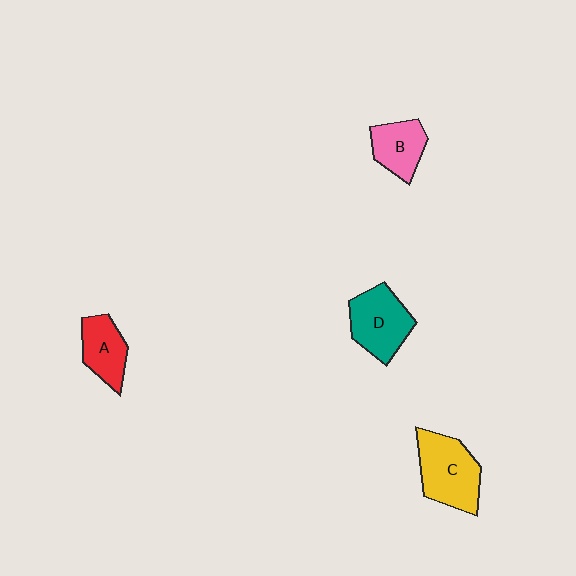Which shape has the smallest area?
Shape B (pink).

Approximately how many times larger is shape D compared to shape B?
Approximately 1.4 times.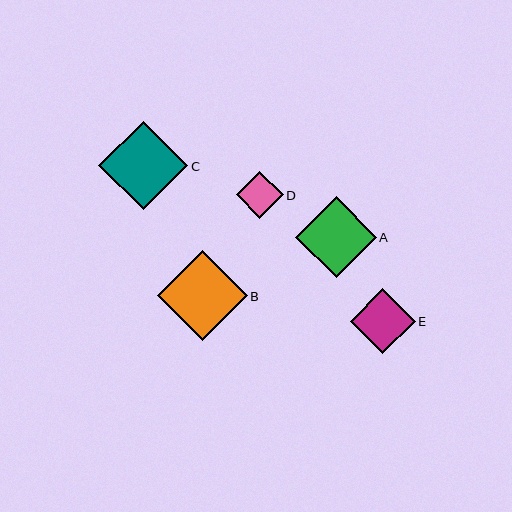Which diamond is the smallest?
Diamond D is the smallest with a size of approximately 47 pixels.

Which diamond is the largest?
Diamond B is the largest with a size of approximately 90 pixels.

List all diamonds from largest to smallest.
From largest to smallest: B, C, A, E, D.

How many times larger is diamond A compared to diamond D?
Diamond A is approximately 1.7 times the size of diamond D.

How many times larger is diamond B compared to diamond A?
Diamond B is approximately 1.1 times the size of diamond A.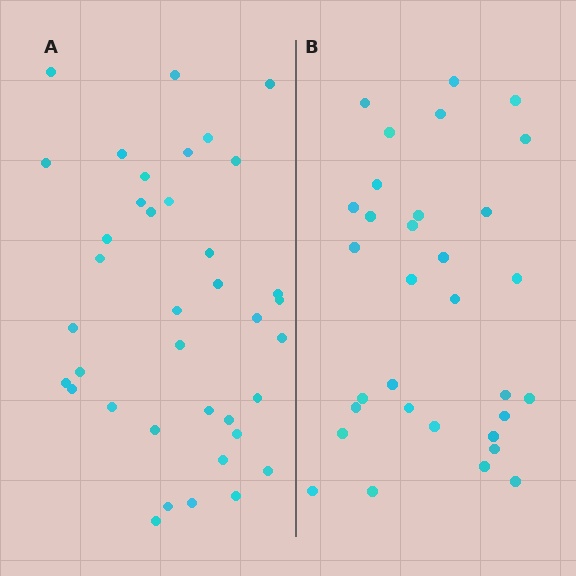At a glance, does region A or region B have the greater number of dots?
Region A (the left region) has more dots.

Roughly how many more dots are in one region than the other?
Region A has about 6 more dots than region B.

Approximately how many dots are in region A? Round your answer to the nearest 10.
About 40 dots. (The exact count is 38, which rounds to 40.)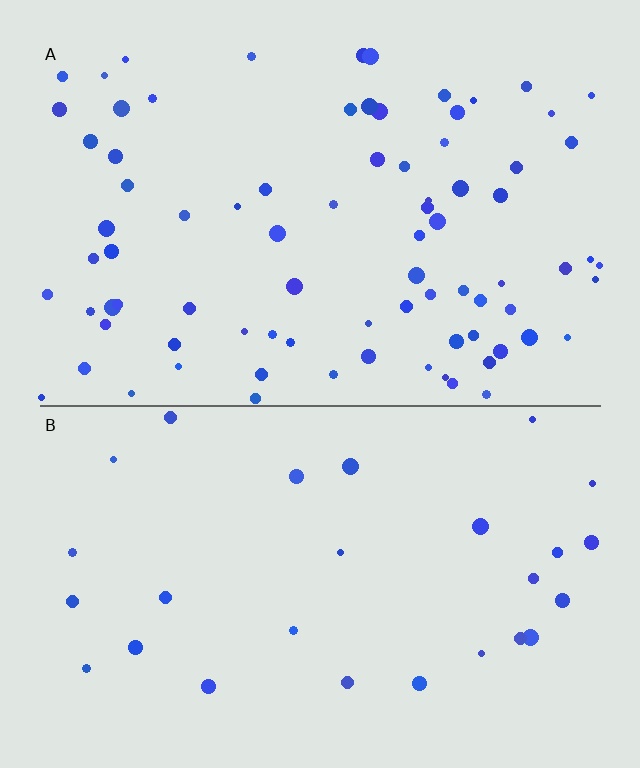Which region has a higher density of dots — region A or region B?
A (the top).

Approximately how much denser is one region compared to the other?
Approximately 3.0× — region A over region B.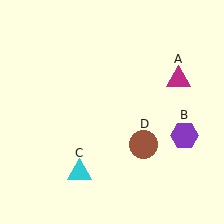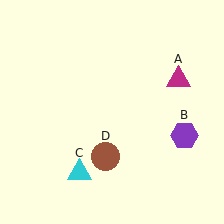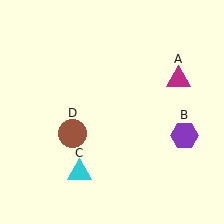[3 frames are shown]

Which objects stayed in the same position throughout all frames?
Magenta triangle (object A) and purple hexagon (object B) and cyan triangle (object C) remained stationary.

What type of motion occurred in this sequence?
The brown circle (object D) rotated clockwise around the center of the scene.